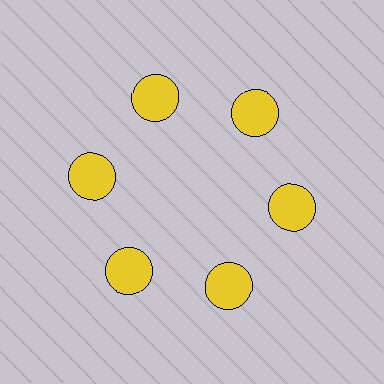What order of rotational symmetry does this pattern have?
This pattern has 6-fold rotational symmetry.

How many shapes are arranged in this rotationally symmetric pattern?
There are 6 shapes, arranged in 6 groups of 1.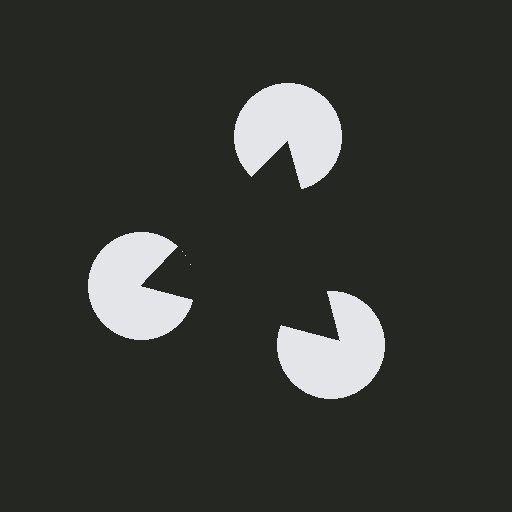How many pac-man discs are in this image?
There are 3 — one at each vertex of the illusory triangle.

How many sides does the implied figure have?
3 sides.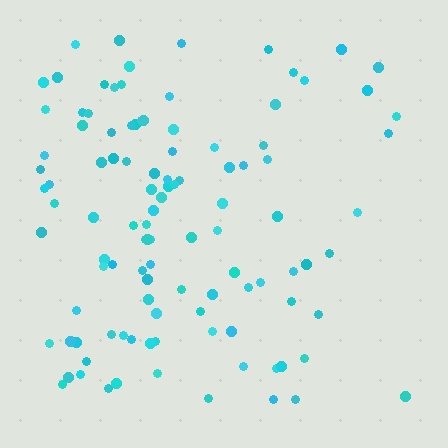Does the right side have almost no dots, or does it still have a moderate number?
Still a moderate number, just noticeably fewer than the left.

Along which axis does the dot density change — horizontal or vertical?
Horizontal.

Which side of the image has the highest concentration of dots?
The left.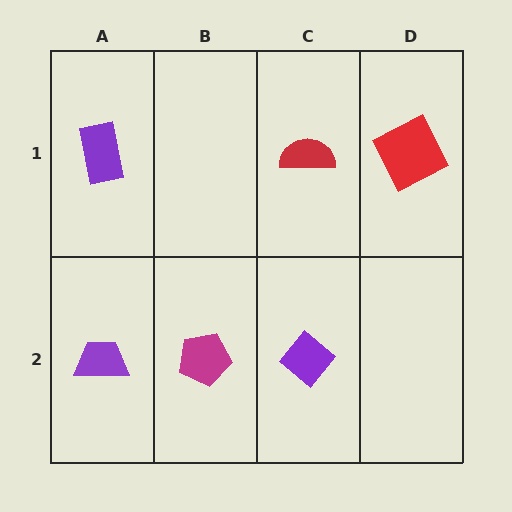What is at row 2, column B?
A magenta pentagon.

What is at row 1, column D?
A red square.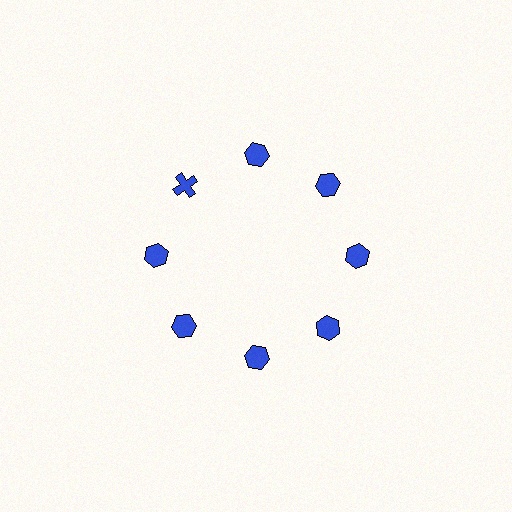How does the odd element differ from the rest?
It has a different shape: cross instead of hexagon.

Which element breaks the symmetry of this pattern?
The blue cross at roughly the 10 o'clock position breaks the symmetry. All other shapes are blue hexagons.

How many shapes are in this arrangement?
There are 8 shapes arranged in a ring pattern.